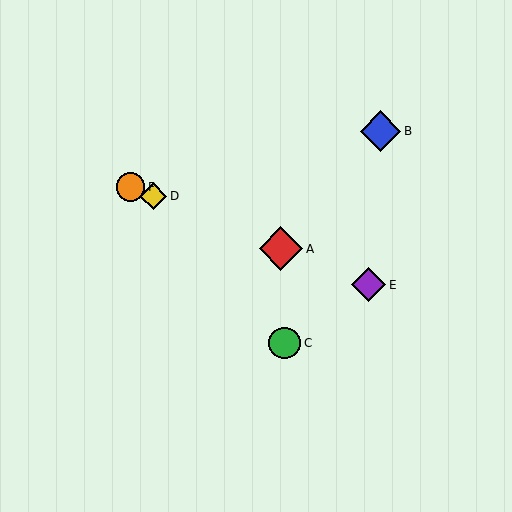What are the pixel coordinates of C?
Object C is at (285, 343).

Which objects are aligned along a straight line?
Objects A, D, E, F are aligned along a straight line.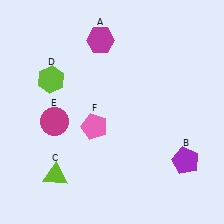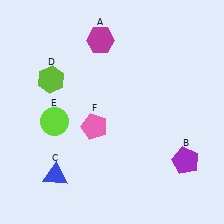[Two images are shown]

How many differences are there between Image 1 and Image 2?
There are 2 differences between the two images.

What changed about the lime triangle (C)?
In Image 1, C is lime. In Image 2, it changed to blue.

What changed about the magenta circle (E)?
In Image 1, E is magenta. In Image 2, it changed to lime.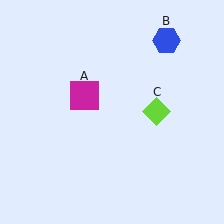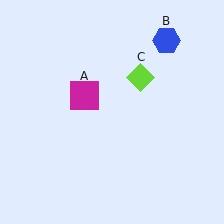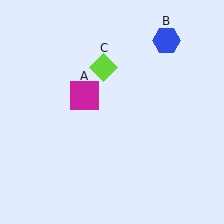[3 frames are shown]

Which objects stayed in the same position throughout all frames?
Magenta square (object A) and blue hexagon (object B) remained stationary.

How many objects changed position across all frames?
1 object changed position: lime diamond (object C).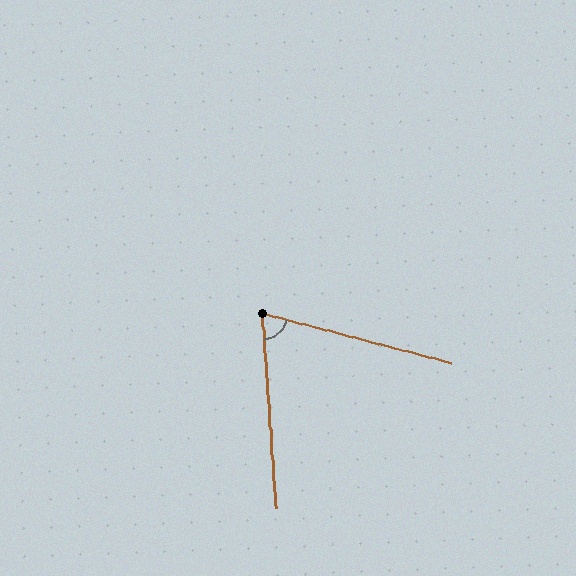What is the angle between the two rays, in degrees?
Approximately 71 degrees.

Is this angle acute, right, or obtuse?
It is acute.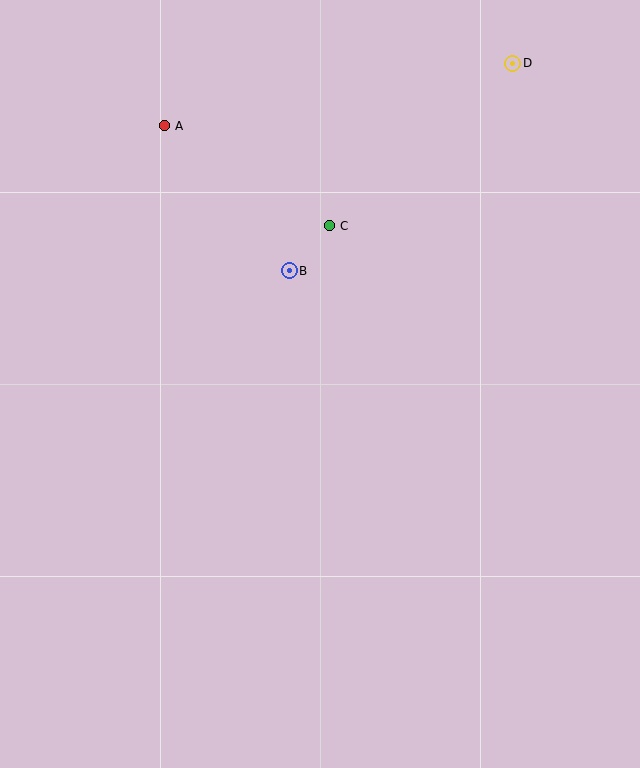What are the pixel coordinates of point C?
Point C is at (330, 226).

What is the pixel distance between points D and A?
The distance between D and A is 354 pixels.